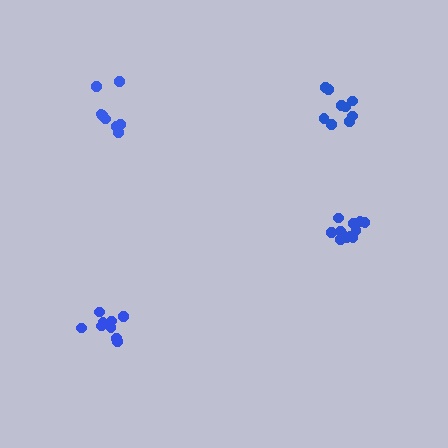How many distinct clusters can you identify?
There are 4 distinct clusters.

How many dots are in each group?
Group 1: 12 dots, Group 2: 9 dots, Group 3: 9 dots, Group 4: 8 dots (38 total).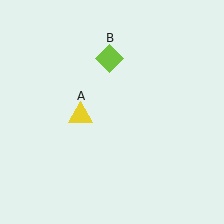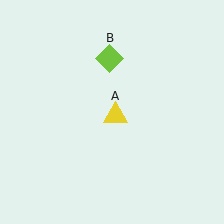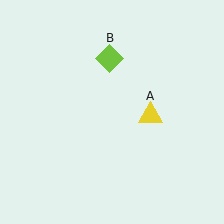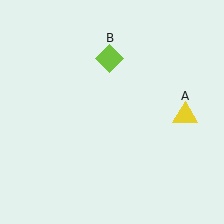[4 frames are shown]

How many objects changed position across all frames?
1 object changed position: yellow triangle (object A).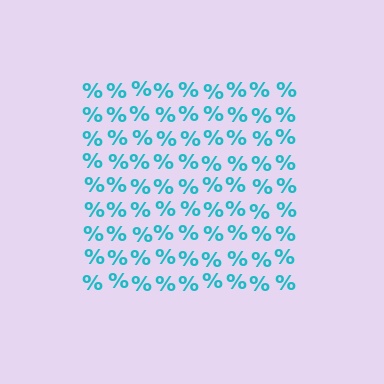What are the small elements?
The small elements are percent signs.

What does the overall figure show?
The overall figure shows a square.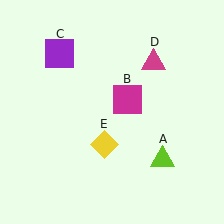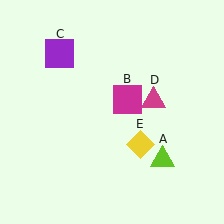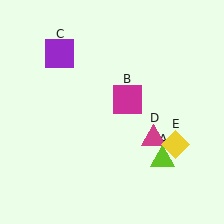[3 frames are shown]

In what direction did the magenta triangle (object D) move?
The magenta triangle (object D) moved down.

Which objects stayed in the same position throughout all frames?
Lime triangle (object A) and magenta square (object B) and purple square (object C) remained stationary.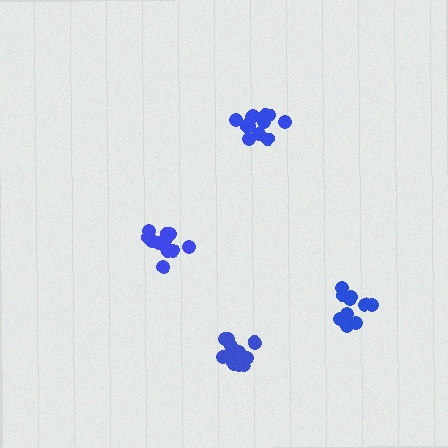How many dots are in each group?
Group 1: 12 dots, Group 2: 11 dots, Group 3: 13 dots, Group 4: 14 dots (50 total).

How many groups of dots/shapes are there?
There are 4 groups.